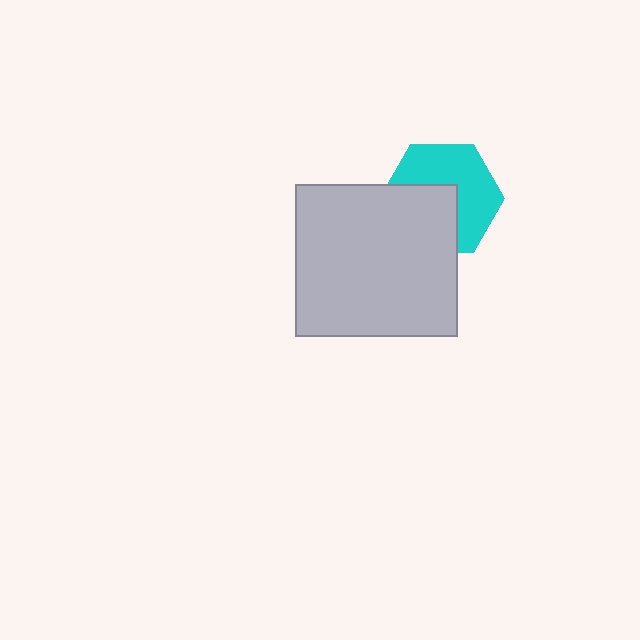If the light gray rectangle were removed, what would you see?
You would see the complete cyan hexagon.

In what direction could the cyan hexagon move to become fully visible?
The cyan hexagon could move toward the upper-right. That would shift it out from behind the light gray rectangle entirely.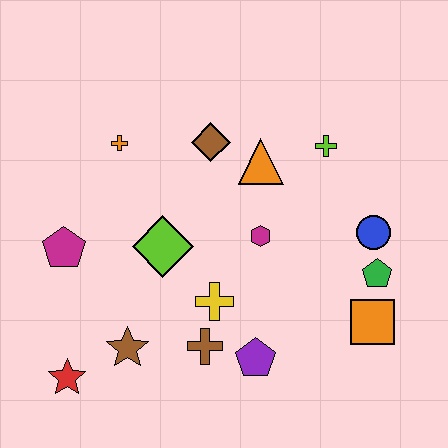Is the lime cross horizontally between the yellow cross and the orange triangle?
No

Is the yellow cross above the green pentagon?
No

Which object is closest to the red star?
The brown star is closest to the red star.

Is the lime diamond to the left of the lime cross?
Yes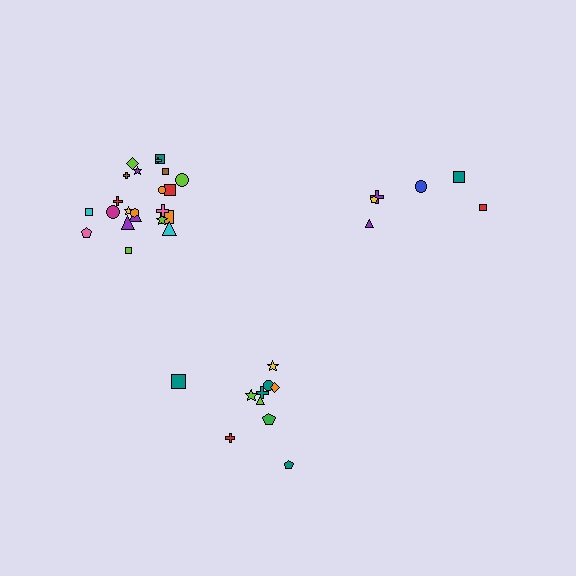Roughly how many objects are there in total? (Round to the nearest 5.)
Roughly 40 objects in total.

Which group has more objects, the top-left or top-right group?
The top-left group.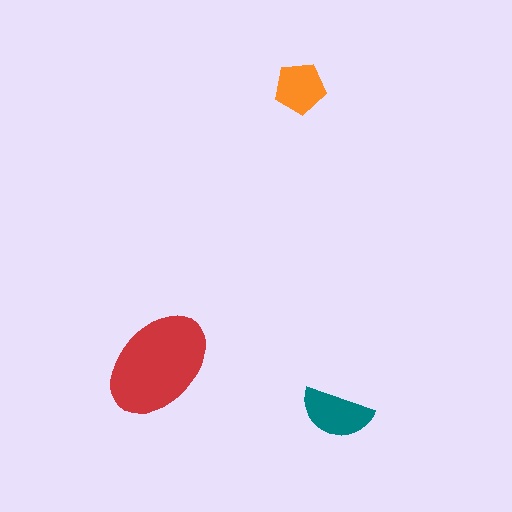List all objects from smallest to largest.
The orange pentagon, the teal semicircle, the red ellipse.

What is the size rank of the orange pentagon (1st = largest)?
3rd.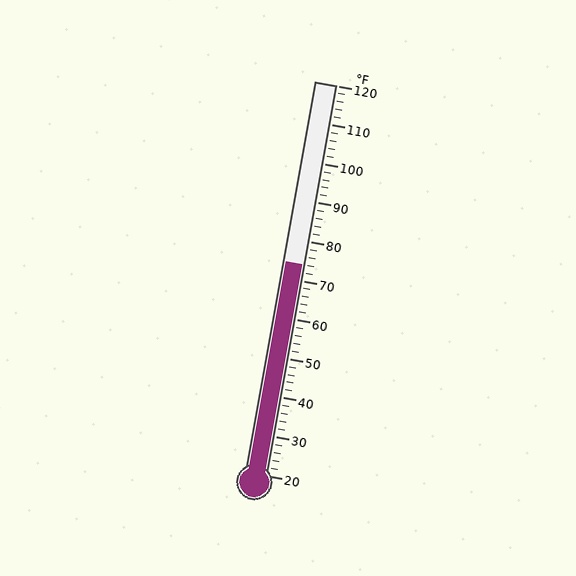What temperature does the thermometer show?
The thermometer shows approximately 74°F.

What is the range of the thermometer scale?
The thermometer scale ranges from 20°F to 120°F.